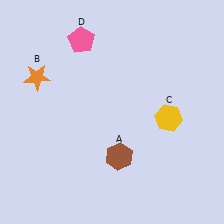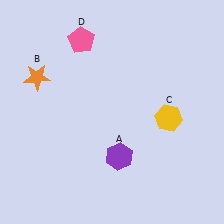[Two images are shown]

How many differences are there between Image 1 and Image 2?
There is 1 difference between the two images.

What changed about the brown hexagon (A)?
In Image 1, A is brown. In Image 2, it changed to purple.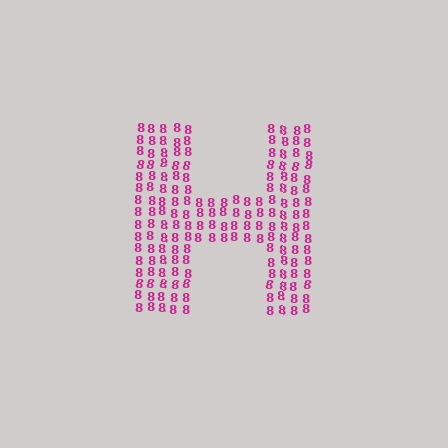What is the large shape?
The large shape is the letter H.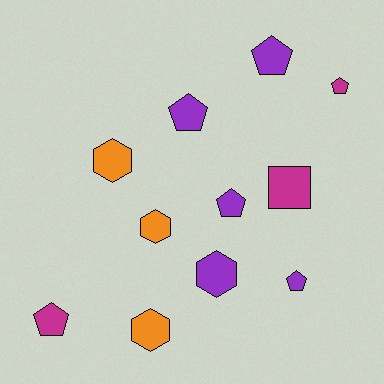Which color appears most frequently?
Purple, with 5 objects.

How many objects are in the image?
There are 11 objects.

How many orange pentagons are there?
There are no orange pentagons.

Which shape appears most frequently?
Pentagon, with 6 objects.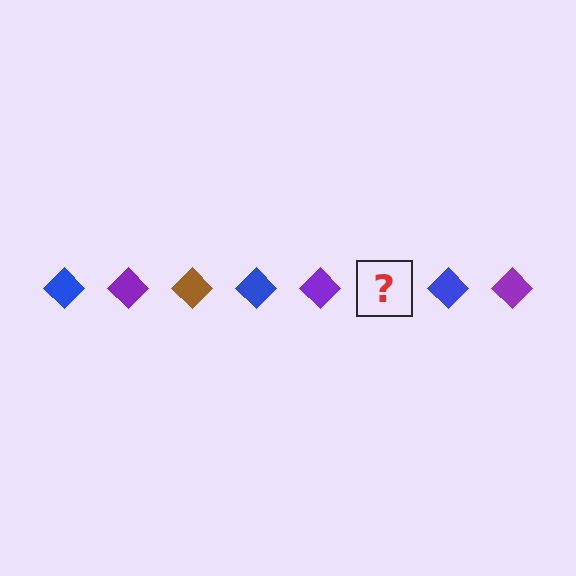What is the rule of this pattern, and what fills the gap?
The rule is that the pattern cycles through blue, purple, brown diamonds. The gap should be filled with a brown diamond.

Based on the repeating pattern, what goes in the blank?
The blank should be a brown diamond.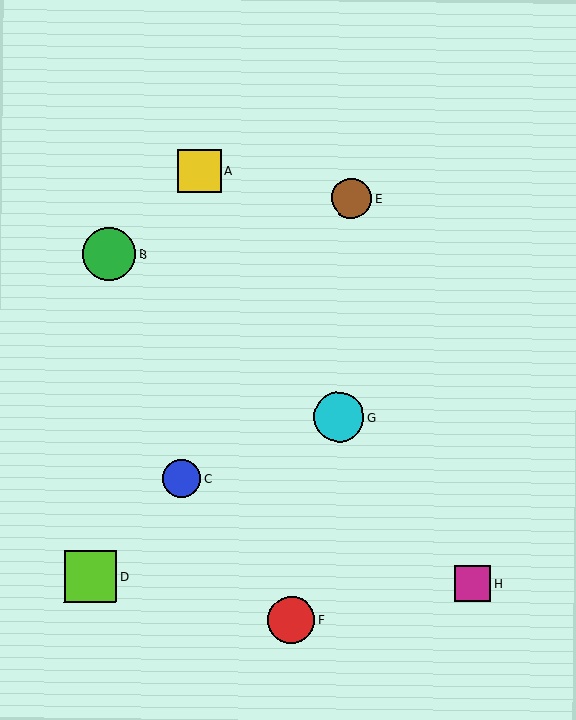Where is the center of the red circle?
The center of the red circle is at (292, 620).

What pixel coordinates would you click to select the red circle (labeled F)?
Click at (292, 620) to select the red circle F.